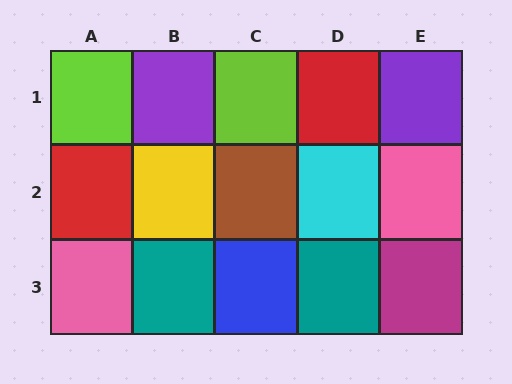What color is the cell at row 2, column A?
Red.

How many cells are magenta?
1 cell is magenta.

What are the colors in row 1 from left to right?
Lime, purple, lime, red, purple.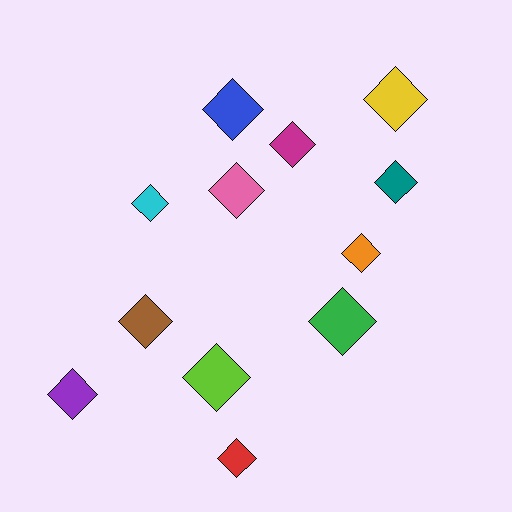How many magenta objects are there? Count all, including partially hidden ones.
There is 1 magenta object.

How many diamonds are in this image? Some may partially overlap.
There are 12 diamonds.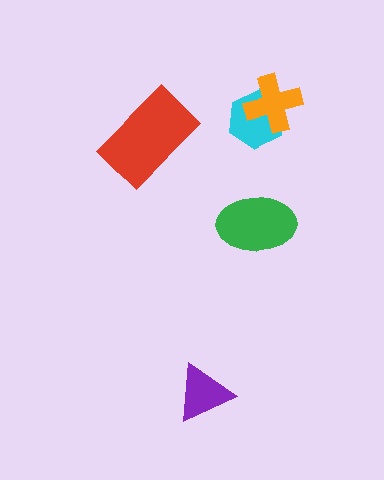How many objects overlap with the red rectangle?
0 objects overlap with the red rectangle.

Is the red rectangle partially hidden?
No, no other shape covers it.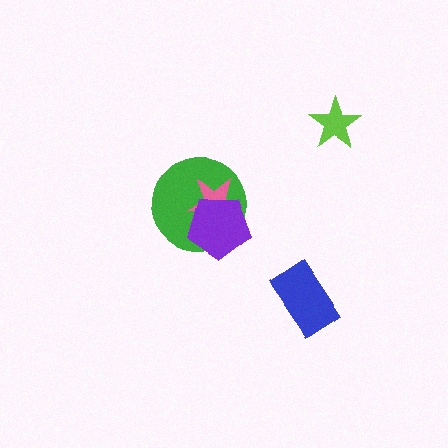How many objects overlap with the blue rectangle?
0 objects overlap with the blue rectangle.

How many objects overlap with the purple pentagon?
2 objects overlap with the purple pentagon.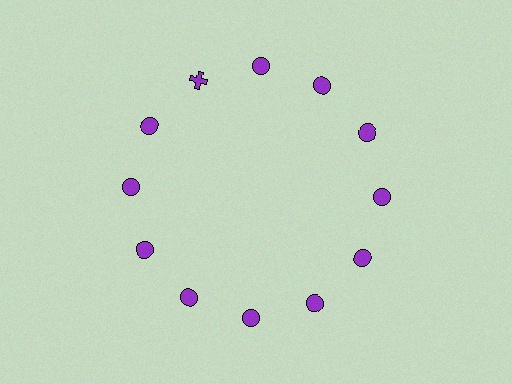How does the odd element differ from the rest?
It has a different shape: cross instead of circle.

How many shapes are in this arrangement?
There are 12 shapes arranged in a ring pattern.